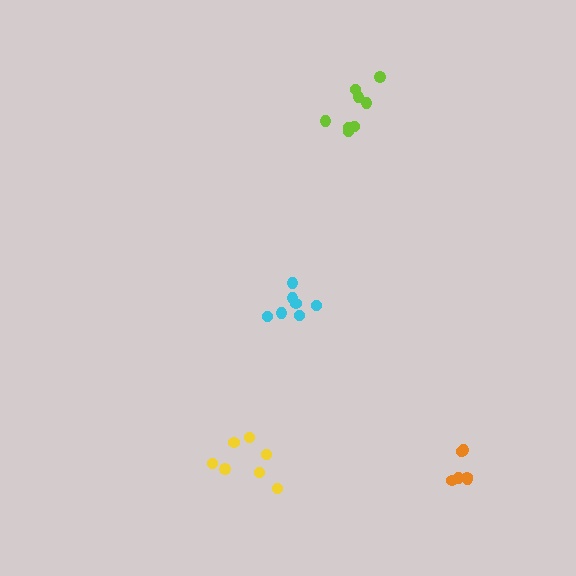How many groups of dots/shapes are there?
There are 4 groups.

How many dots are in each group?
Group 1: 7 dots, Group 2: 7 dots, Group 3: 6 dots, Group 4: 8 dots (28 total).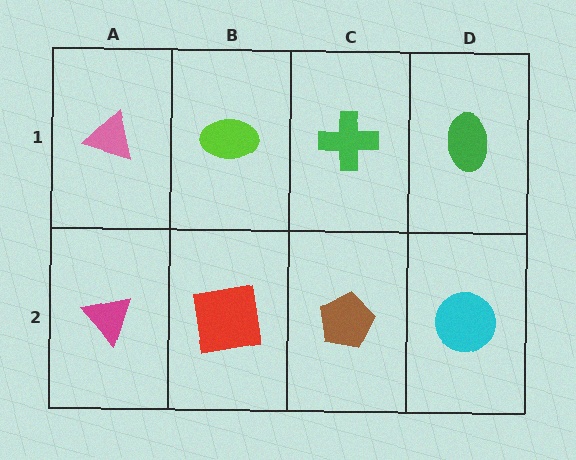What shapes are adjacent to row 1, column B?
A red square (row 2, column B), a pink triangle (row 1, column A), a green cross (row 1, column C).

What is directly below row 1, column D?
A cyan circle.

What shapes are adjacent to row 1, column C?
A brown pentagon (row 2, column C), a lime ellipse (row 1, column B), a green ellipse (row 1, column D).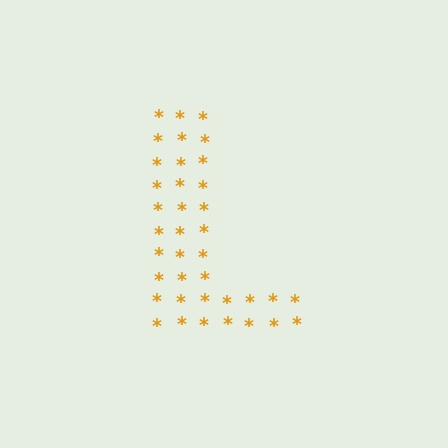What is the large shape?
The large shape is the letter L.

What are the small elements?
The small elements are asterisks.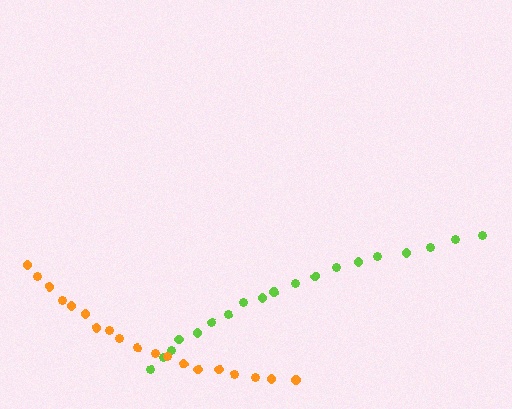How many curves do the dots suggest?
There are 2 distinct paths.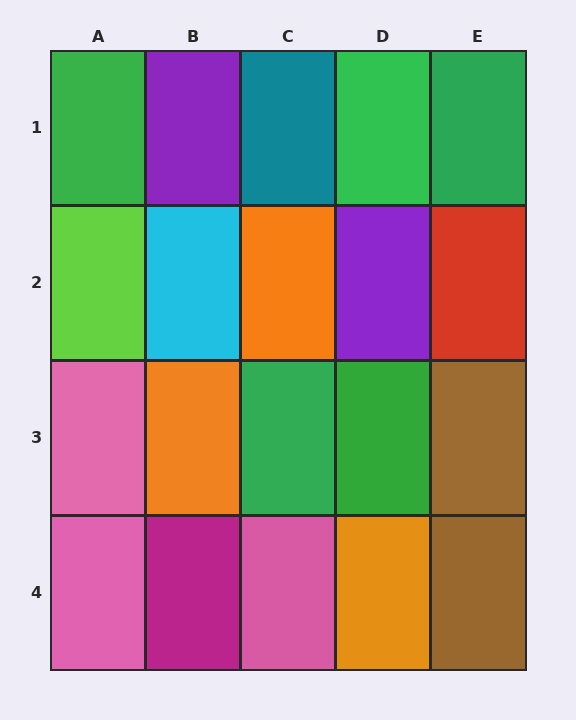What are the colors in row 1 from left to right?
Green, purple, teal, green, green.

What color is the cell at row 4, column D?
Orange.